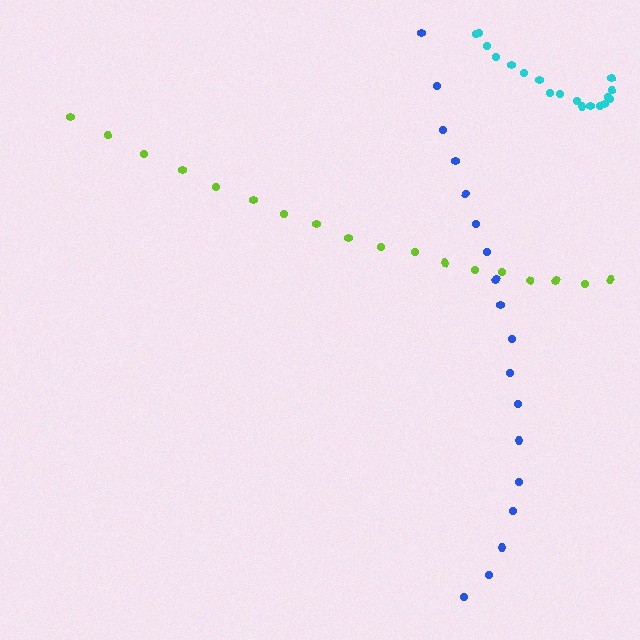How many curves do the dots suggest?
There are 3 distinct paths.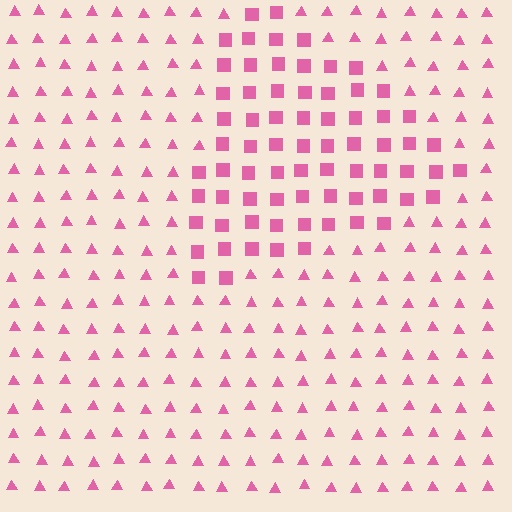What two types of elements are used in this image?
The image uses squares inside the triangle region and triangles outside it.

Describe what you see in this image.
The image is filled with small pink elements arranged in a uniform grid. A triangle-shaped region contains squares, while the surrounding area contains triangles. The boundary is defined purely by the change in element shape.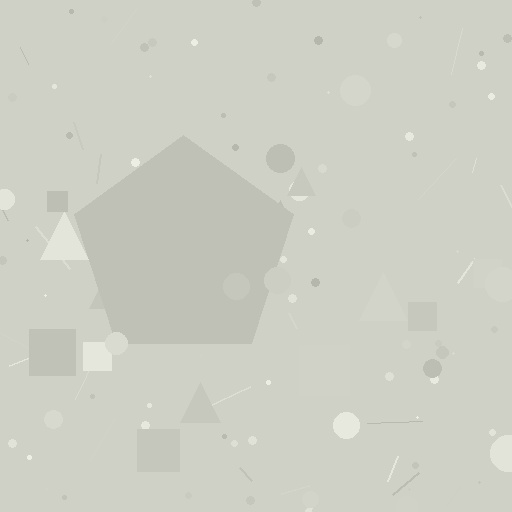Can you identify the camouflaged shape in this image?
The camouflaged shape is a pentagon.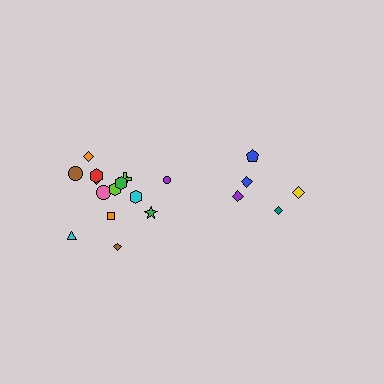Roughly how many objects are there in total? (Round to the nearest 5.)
Roughly 20 objects in total.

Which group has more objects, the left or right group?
The left group.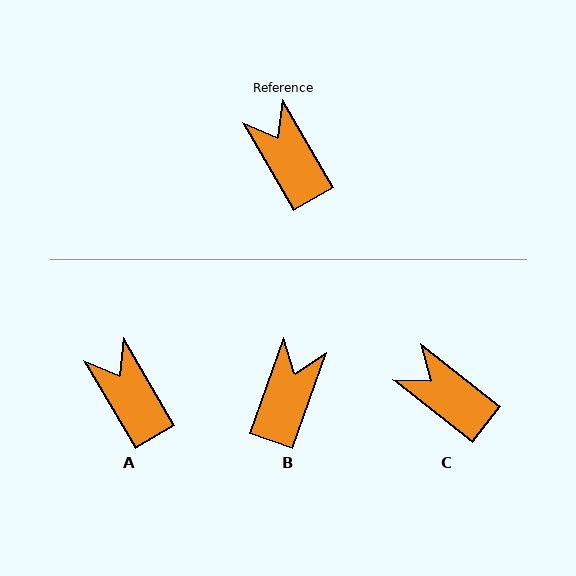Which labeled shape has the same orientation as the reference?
A.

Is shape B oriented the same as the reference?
No, it is off by about 50 degrees.